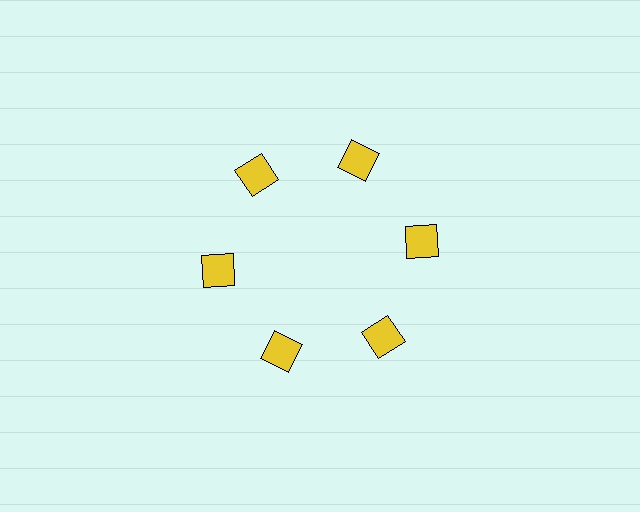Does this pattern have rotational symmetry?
Yes, this pattern has 6-fold rotational symmetry. It looks the same after rotating 60 degrees around the center.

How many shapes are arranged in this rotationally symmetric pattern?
There are 6 shapes, arranged in 6 groups of 1.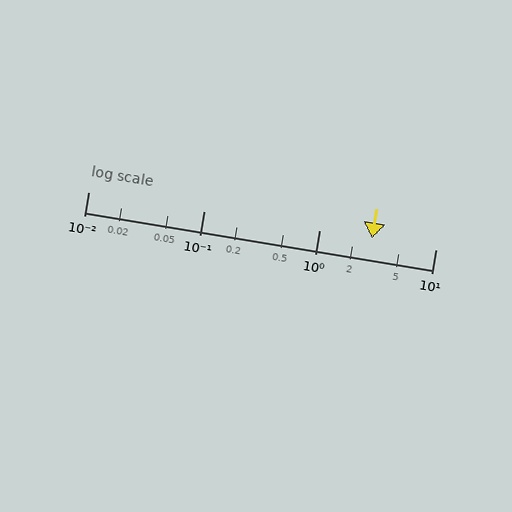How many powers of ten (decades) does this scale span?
The scale spans 3 decades, from 0.01 to 10.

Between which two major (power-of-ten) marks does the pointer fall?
The pointer is between 1 and 10.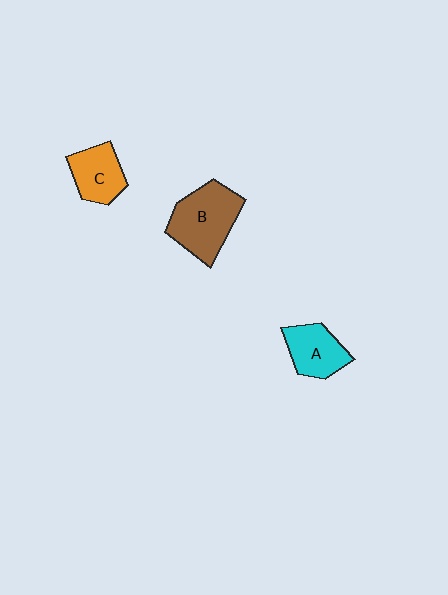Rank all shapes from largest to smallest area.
From largest to smallest: B (brown), A (cyan), C (orange).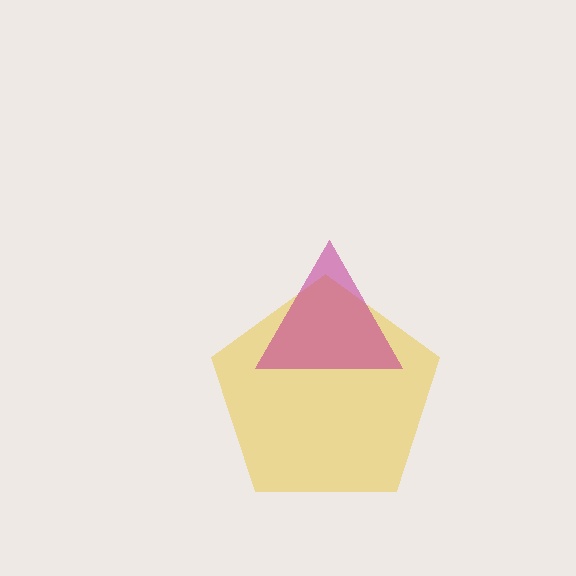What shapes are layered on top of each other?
The layered shapes are: a yellow pentagon, a magenta triangle.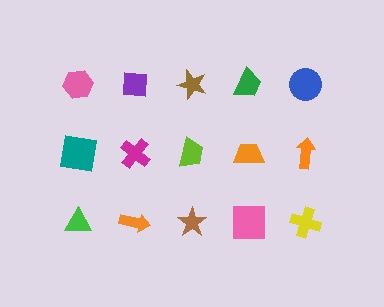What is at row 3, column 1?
A green triangle.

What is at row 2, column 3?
A lime trapezoid.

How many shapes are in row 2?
5 shapes.